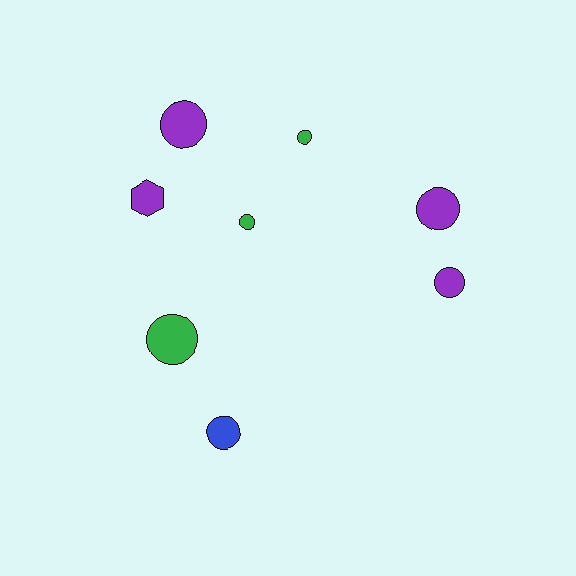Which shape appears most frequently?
Circle, with 7 objects.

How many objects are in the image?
There are 8 objects.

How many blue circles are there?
There is 1 blue circle.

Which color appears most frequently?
Purple, with 4 objects.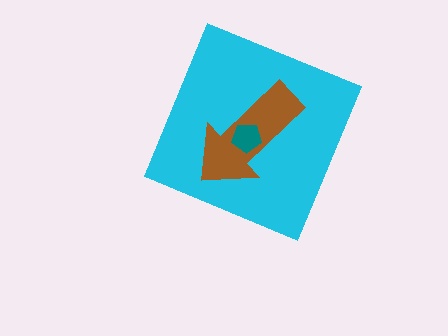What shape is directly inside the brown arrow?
The teal pentagon.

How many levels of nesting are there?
3.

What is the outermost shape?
The cyan diamond.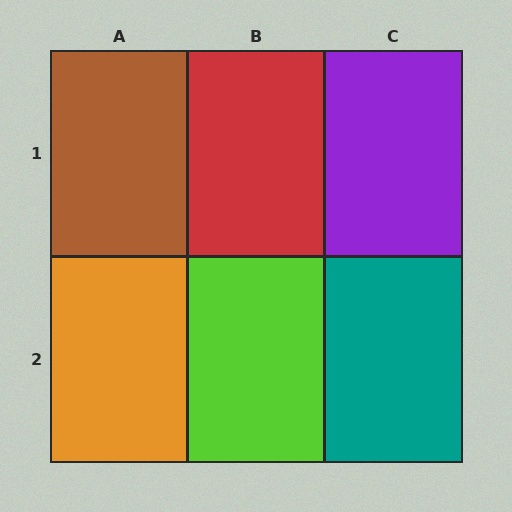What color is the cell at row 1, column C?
Purple.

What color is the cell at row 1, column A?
Brown.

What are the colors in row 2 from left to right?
Orange, lime, teal.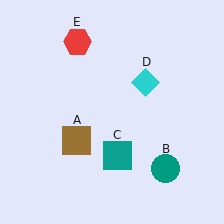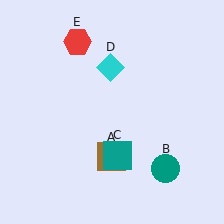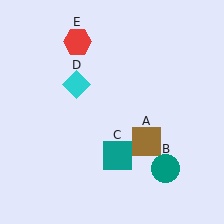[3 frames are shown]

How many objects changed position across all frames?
2 objects changed position: brown square (object A), cyan diamond (object D).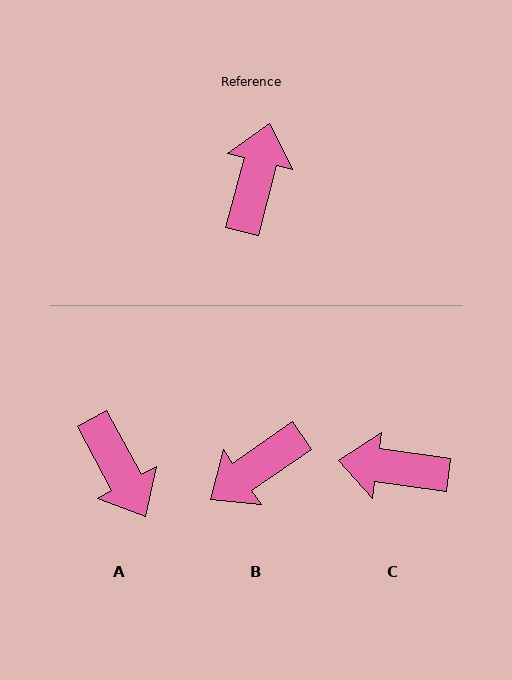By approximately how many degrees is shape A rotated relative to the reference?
Approximately 137 degrees clockwise.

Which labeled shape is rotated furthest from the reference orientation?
B, about 140 degrees away.